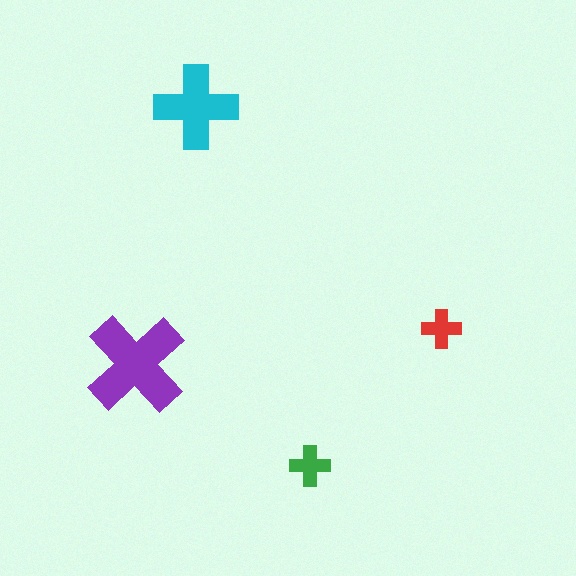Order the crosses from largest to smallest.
the purple one, the cyan one, the green one, the red one.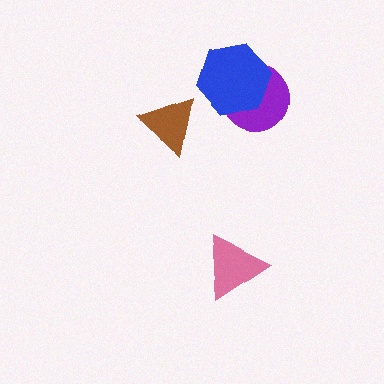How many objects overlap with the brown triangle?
0 objects overlap with the brown triangle.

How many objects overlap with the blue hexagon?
1 object overlaps with the blue hexagon.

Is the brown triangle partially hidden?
No, no other shape covers it.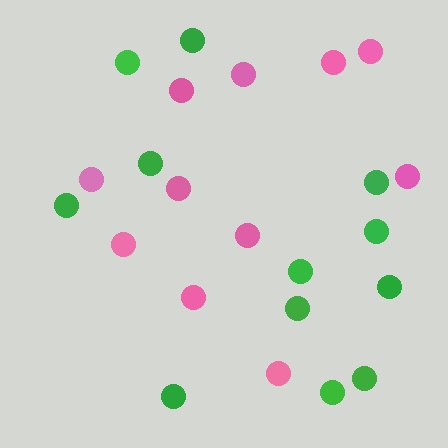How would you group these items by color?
There are 2 groups: one group of pink circles (11) and one group of green circles (12).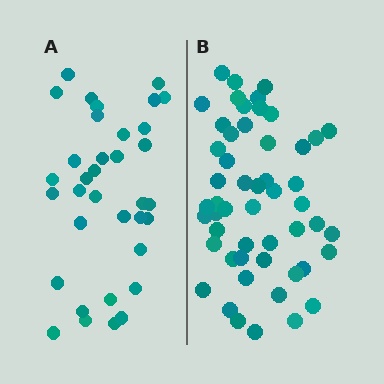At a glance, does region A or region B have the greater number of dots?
Region B (the right region) has more dots.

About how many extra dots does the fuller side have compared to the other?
Region B has approximately 15 more dots than region A.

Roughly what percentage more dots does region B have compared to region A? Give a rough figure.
About 50% more.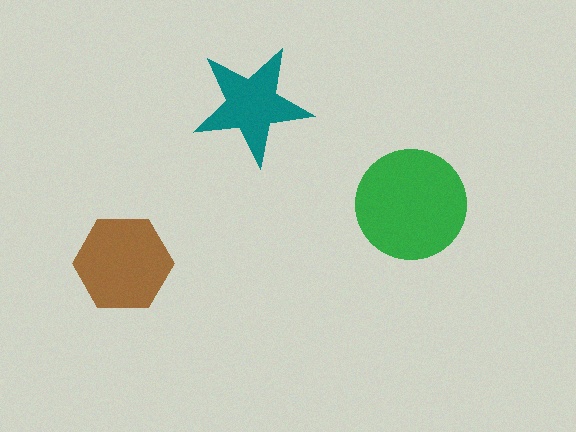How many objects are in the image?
There are 3 objects in the image.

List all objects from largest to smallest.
The green circle, the brown hexagon, the teal star.